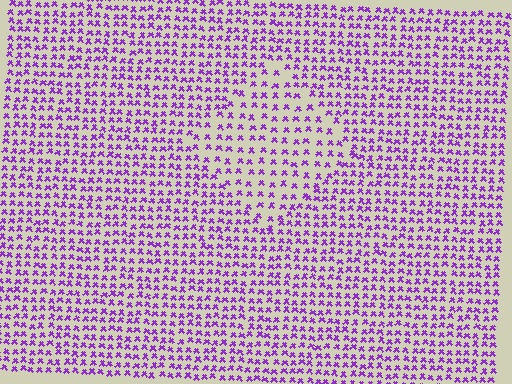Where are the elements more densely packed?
The elements are more densely packed outside the diamond boundary.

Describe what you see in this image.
The image contains small purple elements arranged at two different densities. A diamond-shaped region is visible where the elements are less densely packed than the surrounding area.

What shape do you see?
I see a diamond.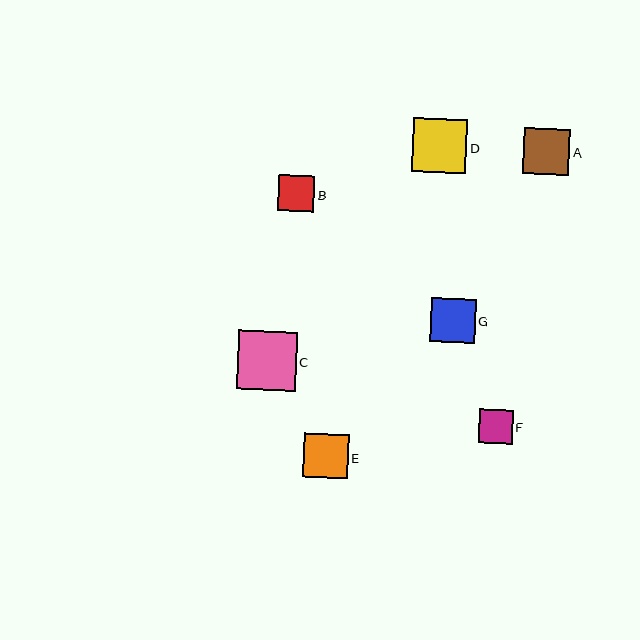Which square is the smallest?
Square F is the smallest with a size of approximately 34 pixels.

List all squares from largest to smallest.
From largest to smallest: C, D, A, G, E, B, F.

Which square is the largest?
Square C is the largest with a size of approximately 58 pixels.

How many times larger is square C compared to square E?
Square C is approximately 1.3 times the size of square E.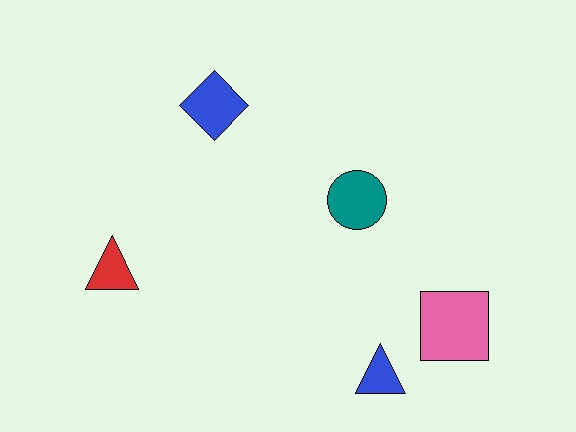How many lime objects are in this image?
There are no lime objects.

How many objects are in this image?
There are 5 objects.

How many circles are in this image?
There is 1 circle.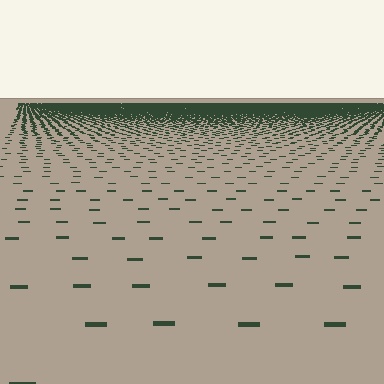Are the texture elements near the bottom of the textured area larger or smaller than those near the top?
Larger. Near the bottom, elements are closer to the viewer and appear at a bigger on-screen size.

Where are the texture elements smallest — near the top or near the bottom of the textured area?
Near the top.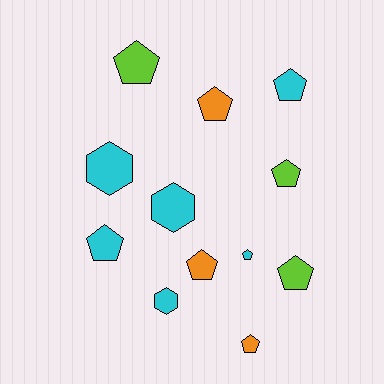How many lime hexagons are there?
There are no lime hexagons.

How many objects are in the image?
There are 12 objects.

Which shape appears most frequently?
Pentagon, with 9 objects.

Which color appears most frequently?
Cyan, with 6 objects.